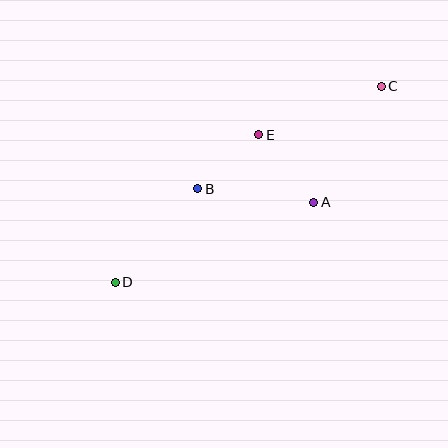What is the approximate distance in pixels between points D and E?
The distance between D and E is approximately 205 pixels.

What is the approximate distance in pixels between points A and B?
The distance between A and B is approximately 117 pixels.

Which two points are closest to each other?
Points B and E are closest to each other.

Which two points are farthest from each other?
Points C and D are farthest from each other.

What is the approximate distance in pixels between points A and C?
The distance between A and C is approximately 134 pixels.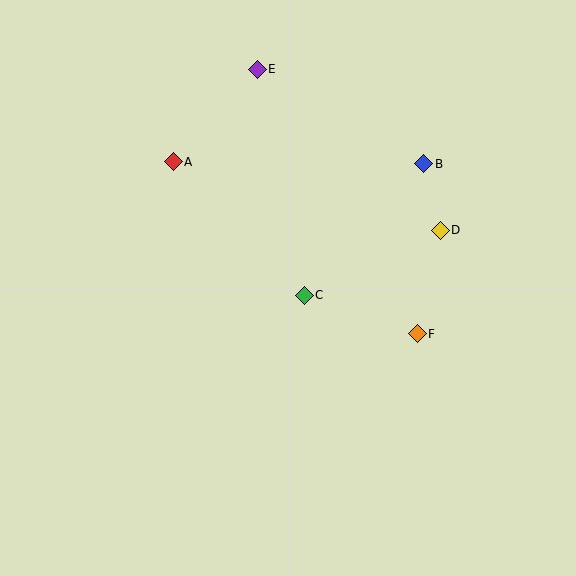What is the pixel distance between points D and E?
The distance between D and E is 244 pixels.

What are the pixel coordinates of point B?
Point B is at (424, 164).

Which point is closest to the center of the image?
Point C at (304, 295) is closest to the center.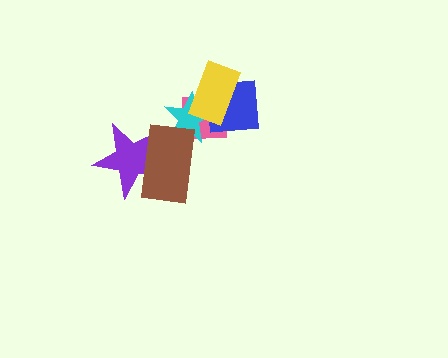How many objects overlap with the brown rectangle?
3 objects overlap with the brown rectangle.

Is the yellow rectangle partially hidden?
No, no other shape covers it.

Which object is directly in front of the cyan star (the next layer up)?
The yellow rectangle is directly in front of the cyan star.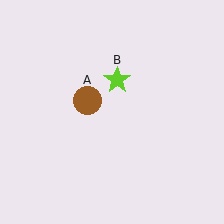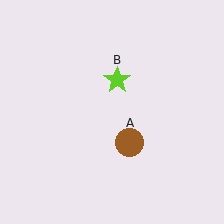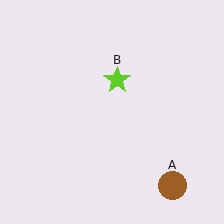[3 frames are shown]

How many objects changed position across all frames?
1 object changed position: brown circle (object A).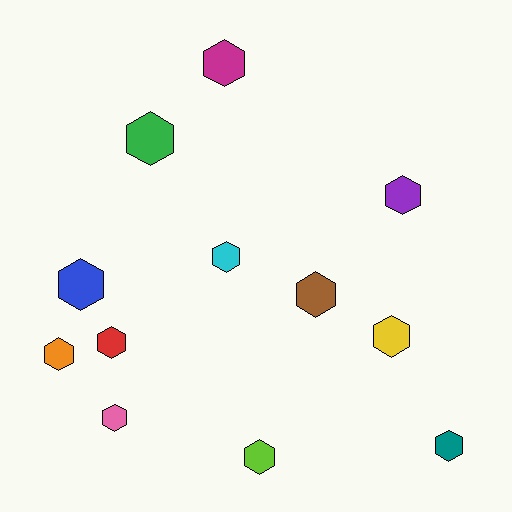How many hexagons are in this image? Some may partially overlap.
There are 12 hexagons.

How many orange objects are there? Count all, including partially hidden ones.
There is 1 orange object.